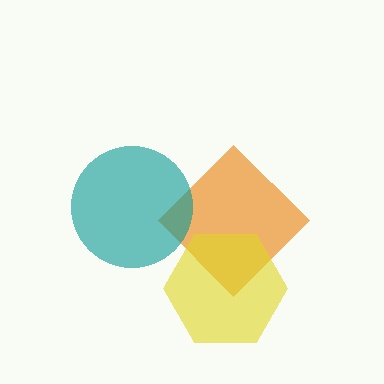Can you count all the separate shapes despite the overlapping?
Yes, there are 3 separate shapes.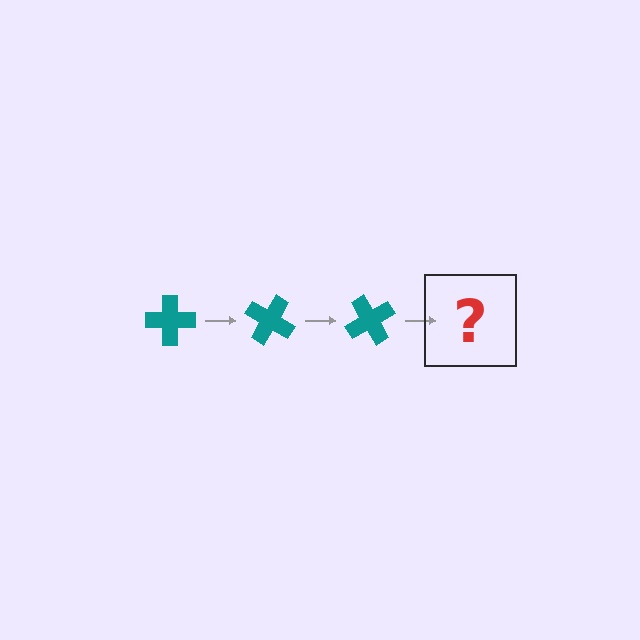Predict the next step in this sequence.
The next step is a teal cross rotated 90 degrees.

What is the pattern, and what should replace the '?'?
The pattern is that the cross rotates 30 degrees each step. The '?' should be a teal cross rotated 90 degrees.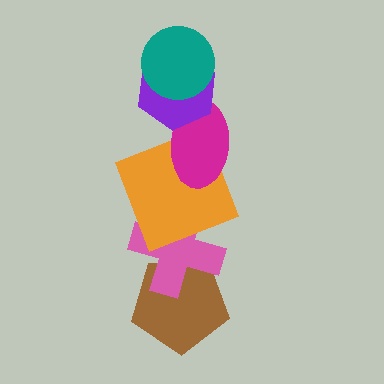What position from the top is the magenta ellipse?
The magenta ellipse is 3rd from the top.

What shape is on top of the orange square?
The magenta ellipse is on top of the orange square.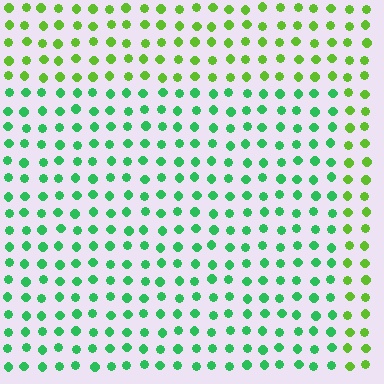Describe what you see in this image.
The image is filled with small lime elements in a uniform arrangement. A rectangle-shaped region is visible where the elements are tinted to a slightly different hue, forming a subtle color boundary.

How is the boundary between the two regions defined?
The boundary is defined purely by a slight shift in hue (about 39 degrees). Spacing, size, and orientation are identical on both sides.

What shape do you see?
I see a rectangle.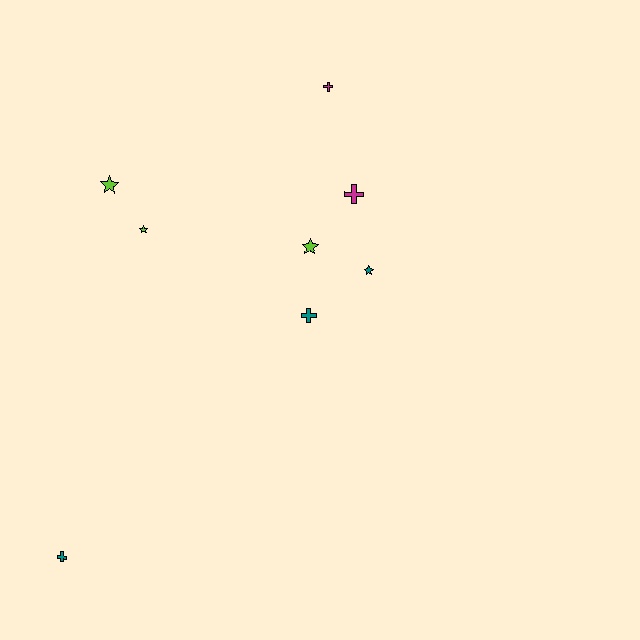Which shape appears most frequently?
Star, with 4 objects.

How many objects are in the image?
There are 8 objects.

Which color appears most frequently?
Teal, with 3 objects.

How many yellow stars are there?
There are no yellow stars.